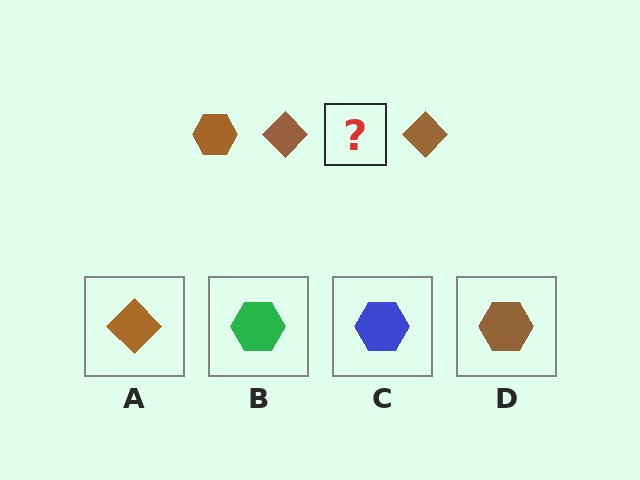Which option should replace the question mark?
Option D.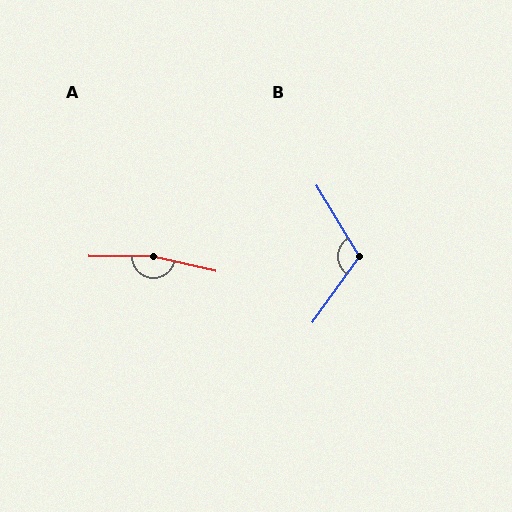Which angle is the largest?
A, at approximately 167 degrees.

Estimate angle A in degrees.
Approximately 167 degrees.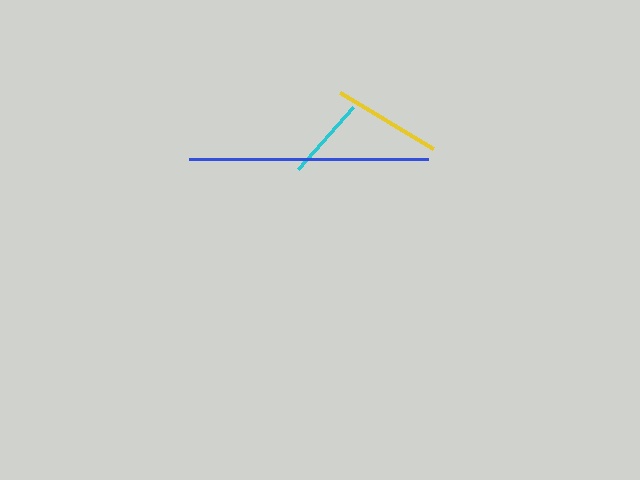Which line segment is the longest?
The blue line is the longest at approximately 239 pixels.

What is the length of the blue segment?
The blue segment is approximately 239 pixels long.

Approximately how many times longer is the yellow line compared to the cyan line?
The yellow line is approximately 1.3 times the length of the cyan line.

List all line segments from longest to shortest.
From longest to shortest: blue, yellow, cyan.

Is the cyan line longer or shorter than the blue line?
The blue line is longer than the cyan line.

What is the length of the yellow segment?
The yellow segment is approximately 108 pixels long.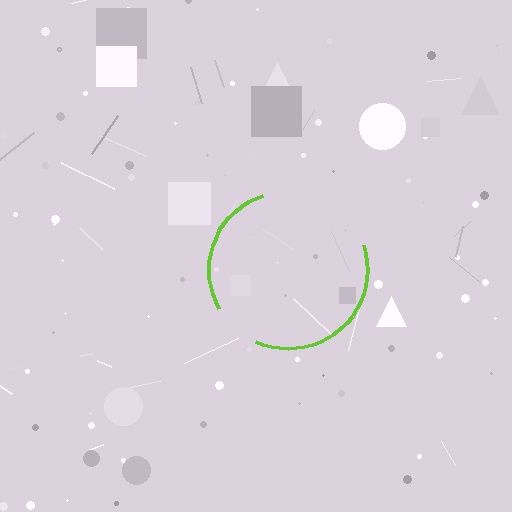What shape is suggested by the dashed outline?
The dashed outline suggests a circle.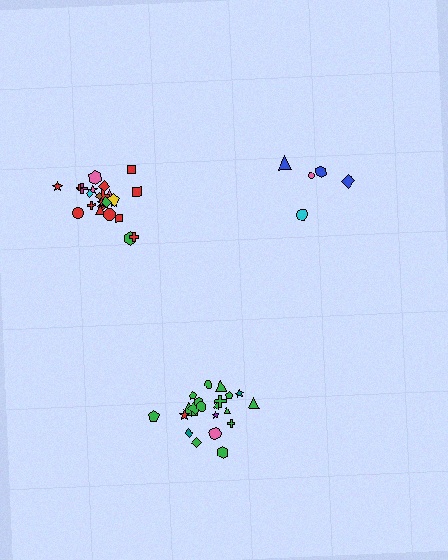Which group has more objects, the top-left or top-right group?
The top-left group.